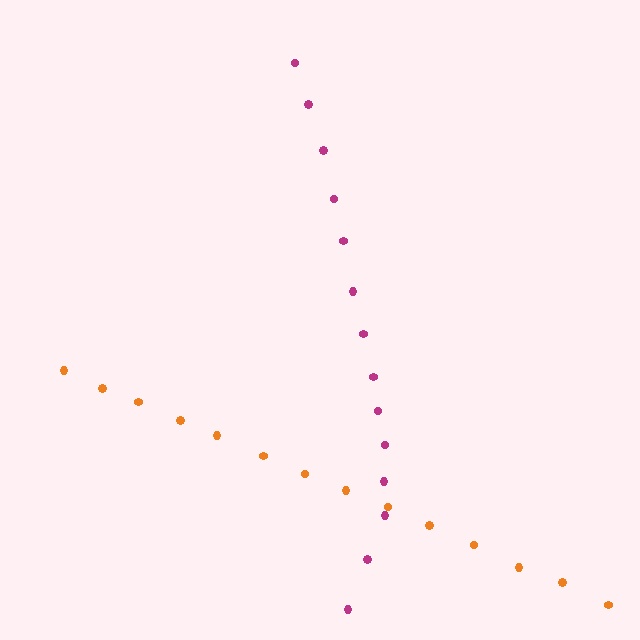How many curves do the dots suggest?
There are 2 distinct paths.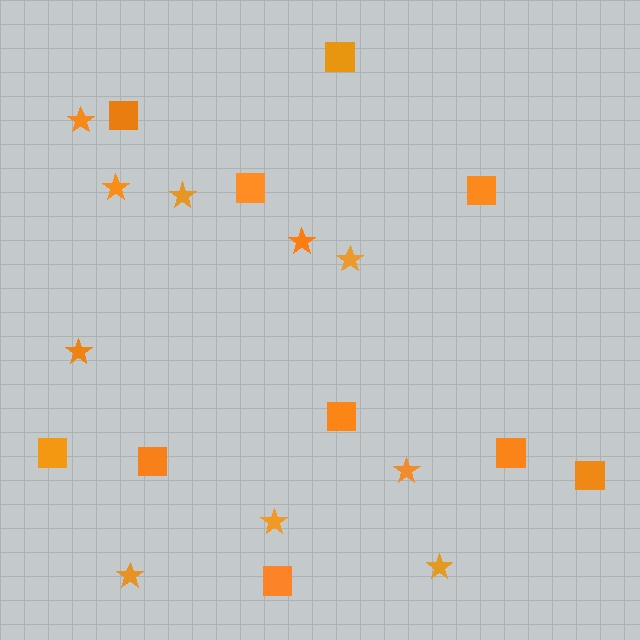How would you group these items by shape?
There are 2 groups: one group of squares (10) and one group of stars (10).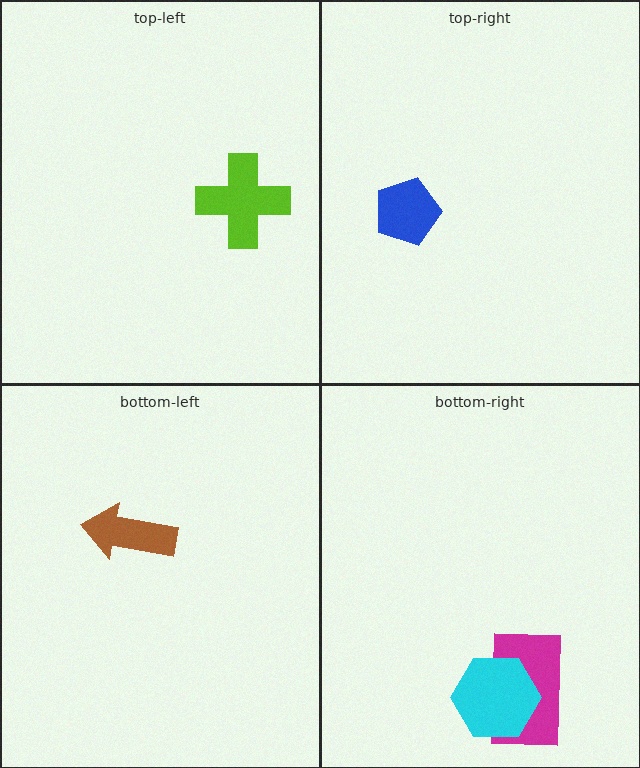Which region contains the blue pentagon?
The top-right region.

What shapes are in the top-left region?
The lime cross.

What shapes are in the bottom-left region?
The brown arrow.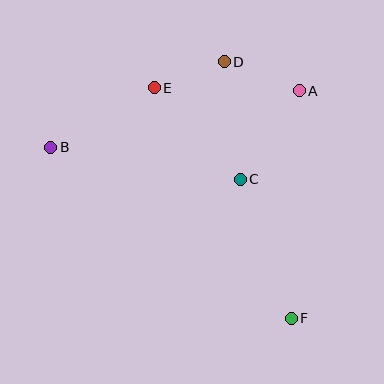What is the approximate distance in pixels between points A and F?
The distance between A and F is approximately 228 pixels.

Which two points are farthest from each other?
Points B and F are farthest from each other.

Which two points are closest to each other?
Points D and E are closest to each other.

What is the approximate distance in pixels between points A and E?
The distance between A and E is approximately 145 pixels.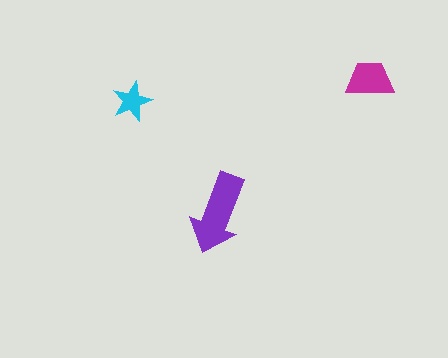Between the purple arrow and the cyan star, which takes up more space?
The purple arrow.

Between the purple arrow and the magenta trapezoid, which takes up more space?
The purple arrow.